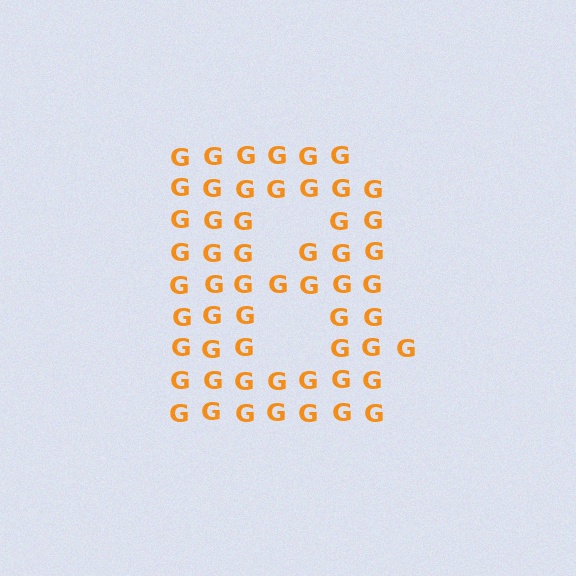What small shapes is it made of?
It is made of small letter G's.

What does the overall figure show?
The overall figure shows the letter B.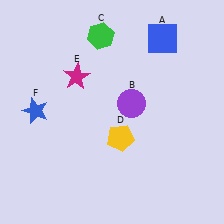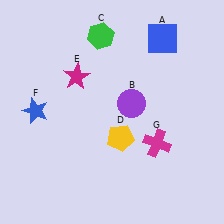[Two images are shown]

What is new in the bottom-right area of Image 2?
A magenta cross (G) was added in the bottom-right area of Image 2.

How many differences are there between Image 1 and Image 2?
There is 1 difference between the two images.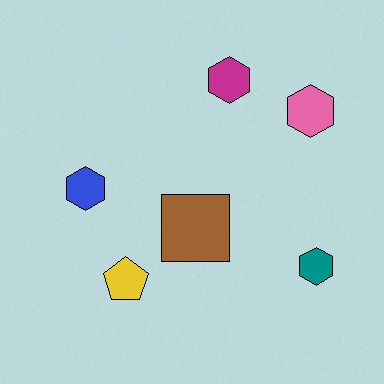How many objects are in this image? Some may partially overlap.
There are 6 objects.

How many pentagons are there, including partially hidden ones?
There is 1 pentagon.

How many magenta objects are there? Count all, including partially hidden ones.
There is 1 magenta object.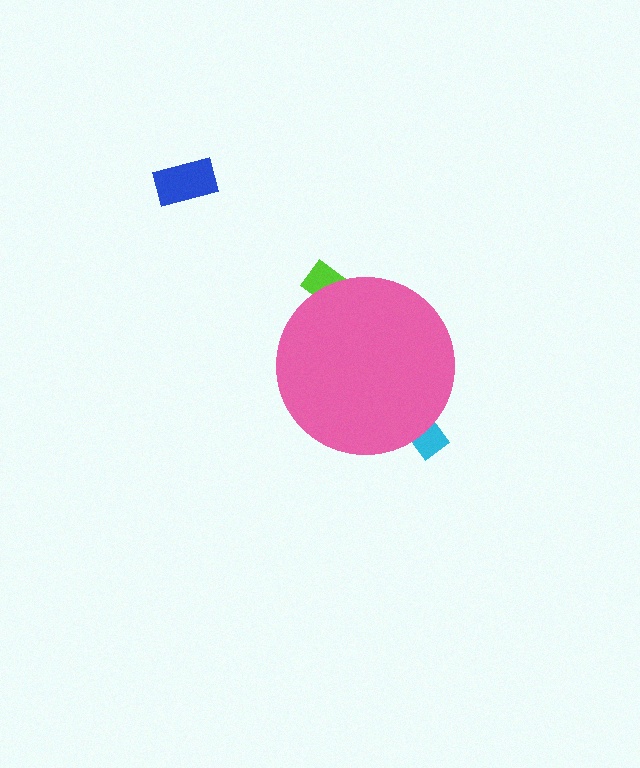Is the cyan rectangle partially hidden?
Yes, the cyan rectangle is partially hidden behind the pink circle.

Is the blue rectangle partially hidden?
No, the blue rectangle is fully visible.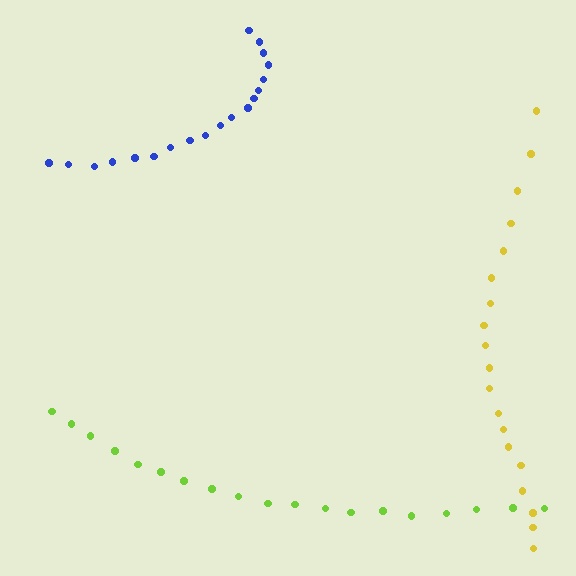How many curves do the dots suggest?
There are 3 distinct paths.